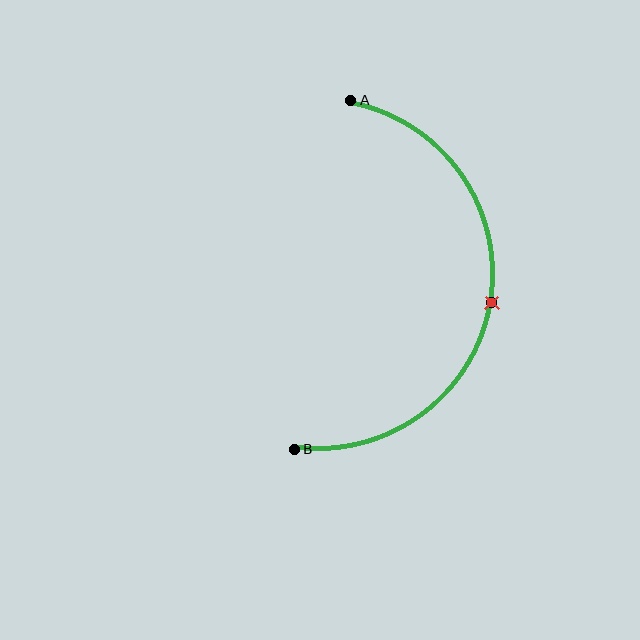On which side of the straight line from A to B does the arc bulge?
The arc bulges to the right of the straight line connecting A and B.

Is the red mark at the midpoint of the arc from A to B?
Yes. The red mark lies on the arc at equal arc-length from both A and B — it is the arc midpoint.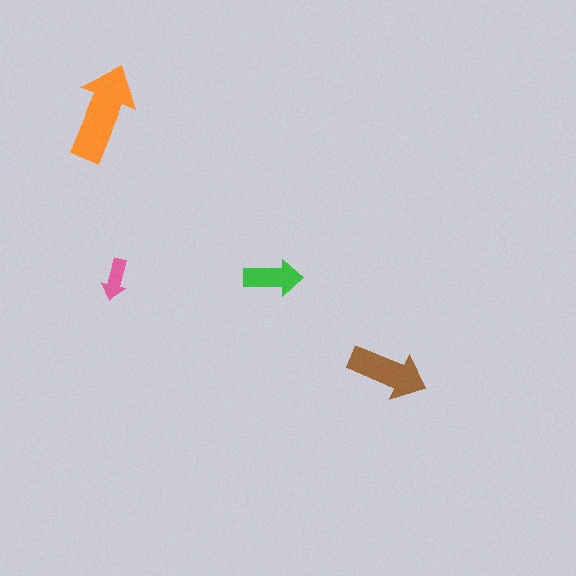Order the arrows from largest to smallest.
the orange one, the brown one, the green one, the pink one.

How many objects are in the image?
There are 4 objects in the image.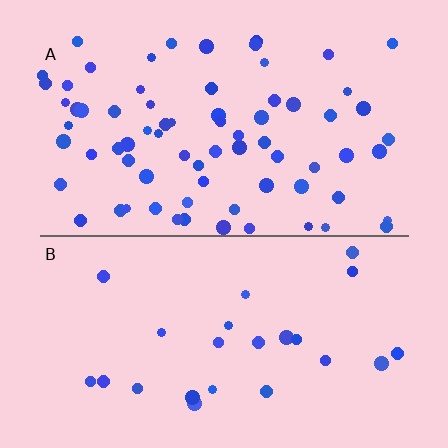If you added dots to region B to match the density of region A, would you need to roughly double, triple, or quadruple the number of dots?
Approximately triple.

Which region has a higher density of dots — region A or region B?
A (the top).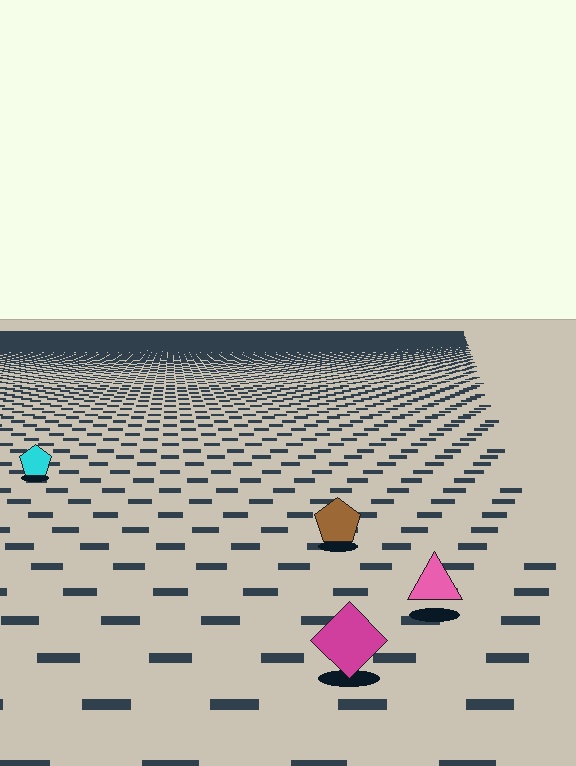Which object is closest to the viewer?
The magenta diamond is closest. The texture marks near it are larger and more spread out.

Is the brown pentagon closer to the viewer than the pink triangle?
No. The pink triangle is closer — you can tell from the texture gradient: the ground texture is coarser near it.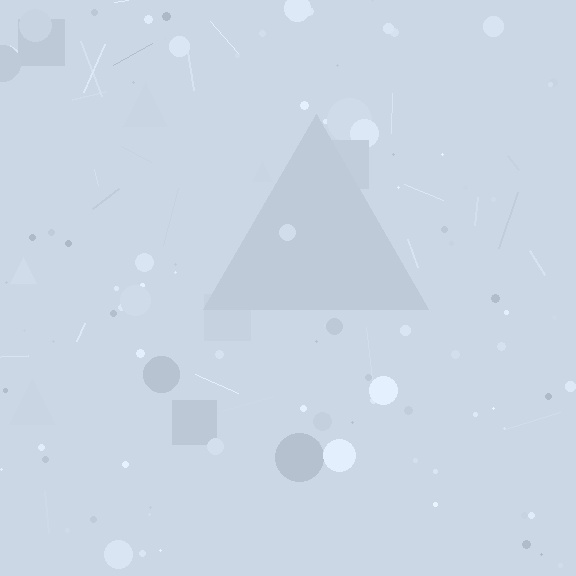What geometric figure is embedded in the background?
A triangle is embedded in the background.